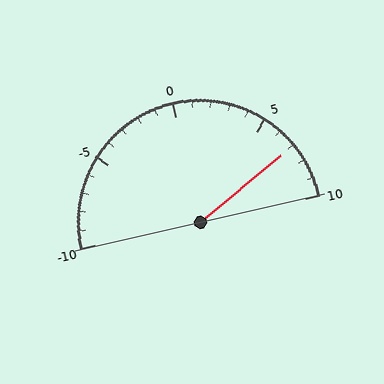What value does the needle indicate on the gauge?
The needle indicates approximately 7.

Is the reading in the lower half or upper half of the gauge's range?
The reading is in the upper half of the range (-10 to 10).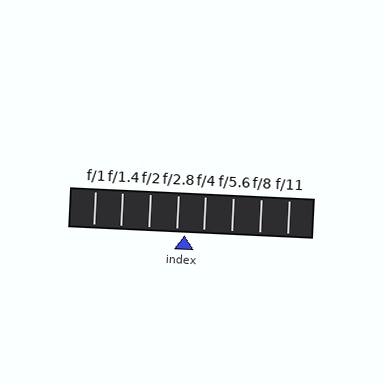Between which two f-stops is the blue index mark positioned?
The index mark is between f/2.8 and f/4.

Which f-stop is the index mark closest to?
The index mark is closest to f/2.8.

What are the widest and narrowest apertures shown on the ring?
The widest aperture shown is f/1 and the narrowest is f/11.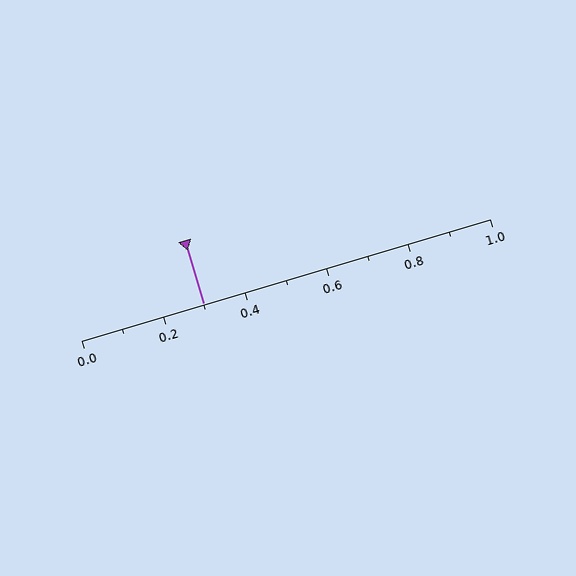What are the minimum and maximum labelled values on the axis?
The axis runs from 0.0 to 1.0.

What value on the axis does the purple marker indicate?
The marker indicates approximately 0.3.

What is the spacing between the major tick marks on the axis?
The major ticks are spaced 0.2 apart.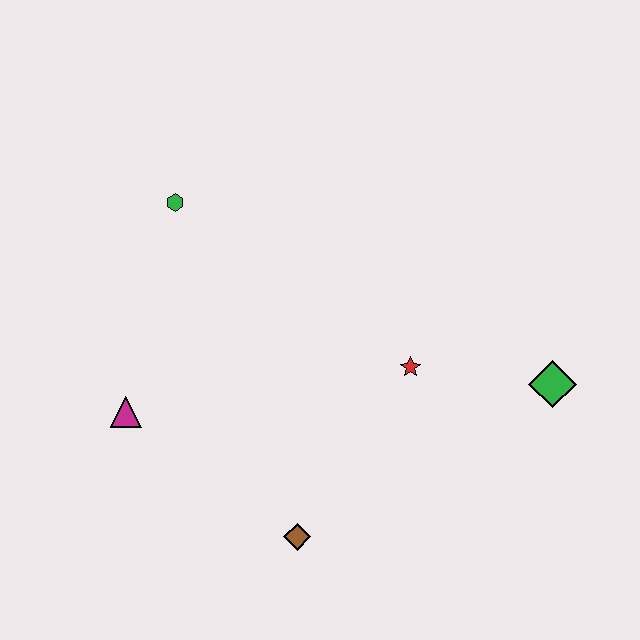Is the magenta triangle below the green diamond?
Yes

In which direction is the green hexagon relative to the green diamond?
The green hexagon is to the left of the green diamond.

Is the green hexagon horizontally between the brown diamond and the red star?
No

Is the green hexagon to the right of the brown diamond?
No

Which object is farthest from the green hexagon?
The green diamond is farthest from the green hexagon.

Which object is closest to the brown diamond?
The red star is closest to the brown diamond.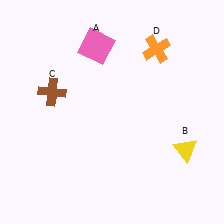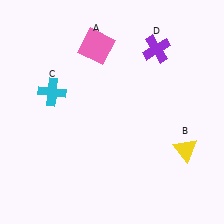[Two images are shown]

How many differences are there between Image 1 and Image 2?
There are 2 differences between the two images.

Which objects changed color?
C changed from brown to cyan. D changed from orange to purple.